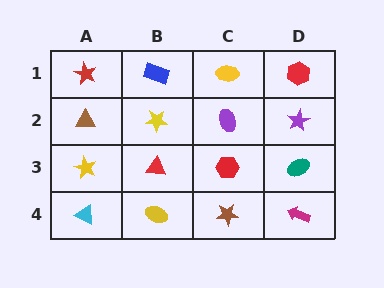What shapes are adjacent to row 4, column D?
A teal ellipse (row 3, column D), a brown star (row 4, column C).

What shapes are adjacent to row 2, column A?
A red star (row 1, column A), a yellow star (row 3, column A), a yellow star (row 2, column B).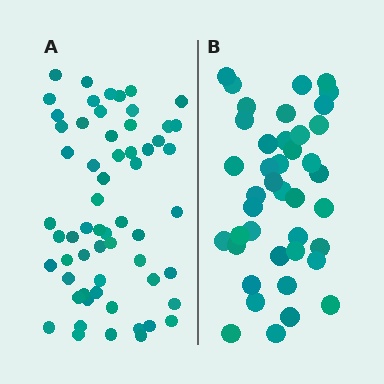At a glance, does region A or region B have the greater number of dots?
Region A (the left region) has more dots.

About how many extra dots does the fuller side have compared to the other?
Region A has approximately 20 more dots than region B.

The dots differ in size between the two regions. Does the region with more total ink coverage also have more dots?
No. Region B has more total ink coverage because its dots are larger, but region A actually contains more individual dots. Total area can be misleading — the number of items is what matters here.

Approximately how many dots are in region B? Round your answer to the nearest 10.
About 40 dots. (The exact count is 41, which rounds to 40.)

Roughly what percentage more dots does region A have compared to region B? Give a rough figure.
About 45% more.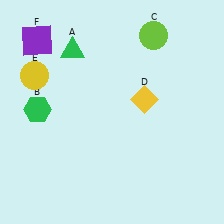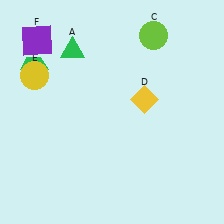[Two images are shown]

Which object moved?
The green hexagon (B) moved up.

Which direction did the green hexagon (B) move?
The green hexagon (B) moved up.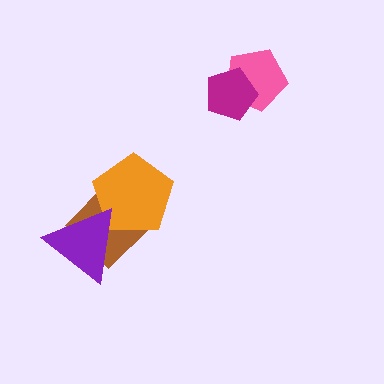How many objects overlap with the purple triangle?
2 objects overlap with the purple triangle.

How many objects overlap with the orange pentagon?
2 objects overlap with the orange pentagon.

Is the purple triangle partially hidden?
No, no other shape covers it.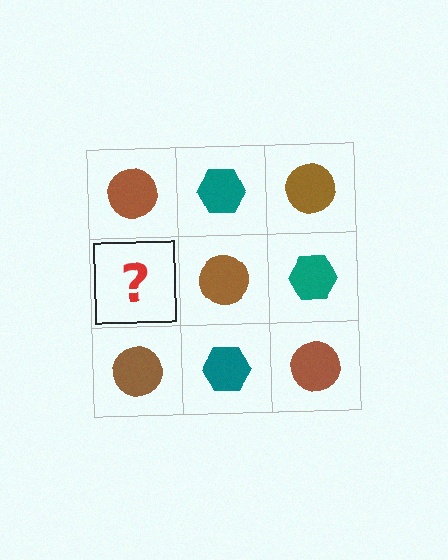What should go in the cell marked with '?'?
The missing cell should contain a teal hexagon.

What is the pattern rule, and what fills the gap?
The rule is that it alternates brown circle and teal hexagon in a checkerboard pattern. The gap should be filled with a teal hexagon.